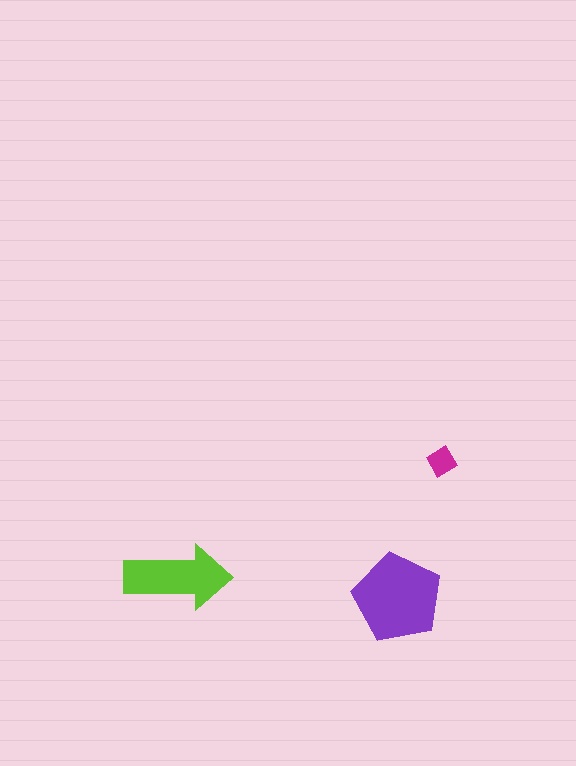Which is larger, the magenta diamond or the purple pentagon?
The purple pentagon.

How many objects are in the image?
There are 3 objects in the image.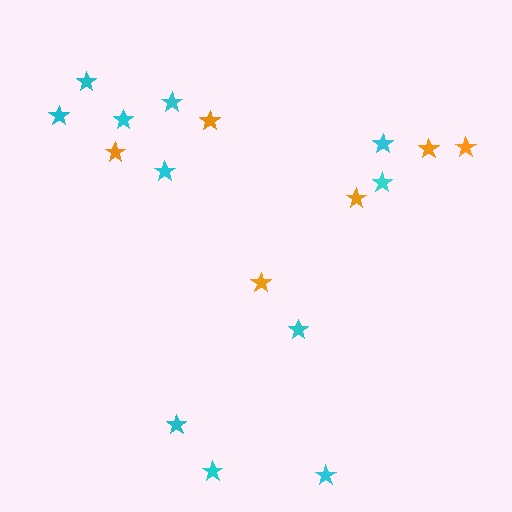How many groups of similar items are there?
There are 2 groups: one group of orange stars (6) and one group of cyan stars (11).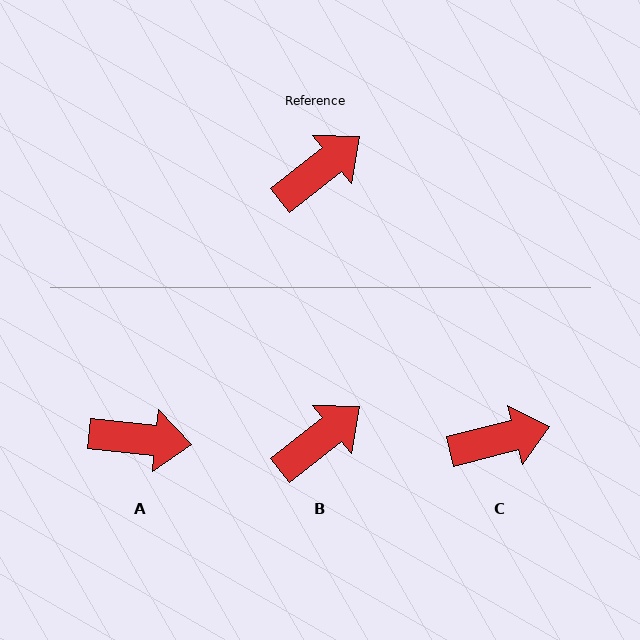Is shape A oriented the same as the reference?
No, it is off by about 45 degrees.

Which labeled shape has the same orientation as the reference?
B.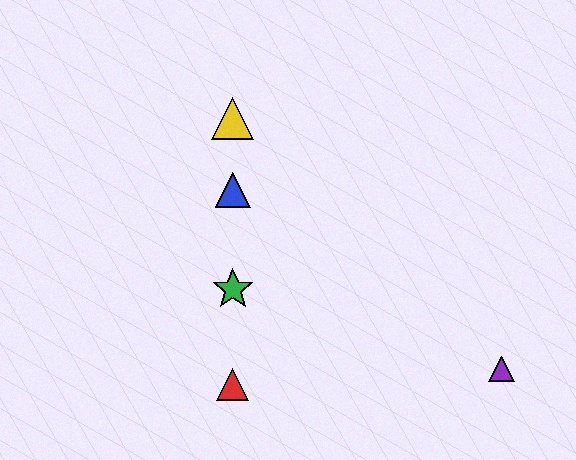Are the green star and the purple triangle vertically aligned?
No, the green star is at x≈233 and the purple triangle is at x≈502.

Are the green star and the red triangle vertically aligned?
Yes, both are at x≈233.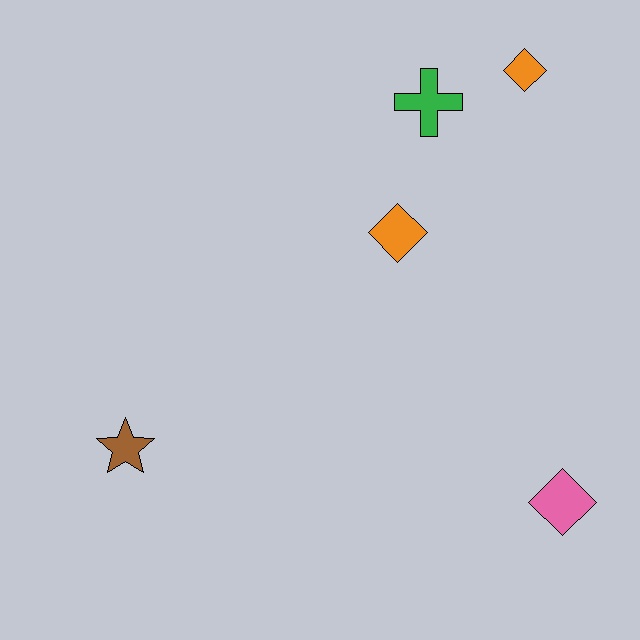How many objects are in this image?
There are 5 objects.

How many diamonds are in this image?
There are 3 diamonds.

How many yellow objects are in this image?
There are no yellow objects.